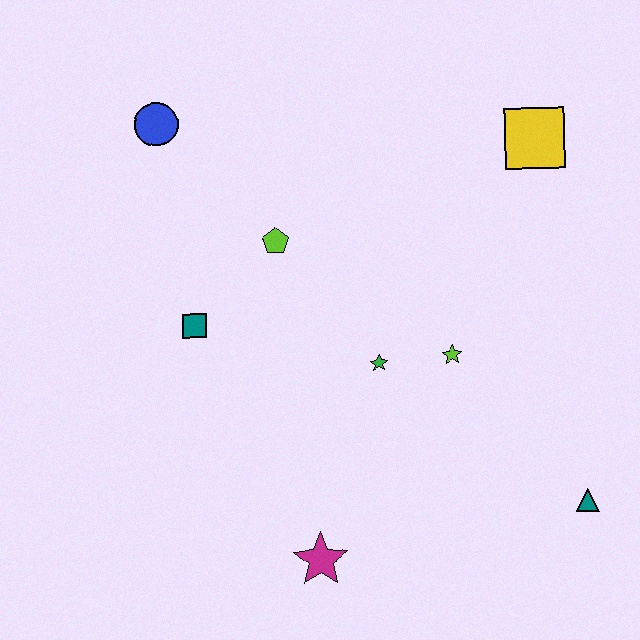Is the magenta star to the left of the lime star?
Yes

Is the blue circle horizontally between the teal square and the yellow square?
No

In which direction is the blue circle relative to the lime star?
The blue circle is to the left of the lime star.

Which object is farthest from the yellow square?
The magenta star is farthest from the yellow square.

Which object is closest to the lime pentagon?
The teal square is closest to the lime pentagon.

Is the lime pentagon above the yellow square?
No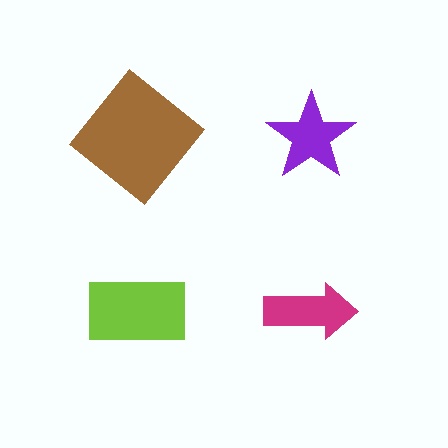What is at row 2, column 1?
A lime rectangle.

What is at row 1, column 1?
A brown diamond.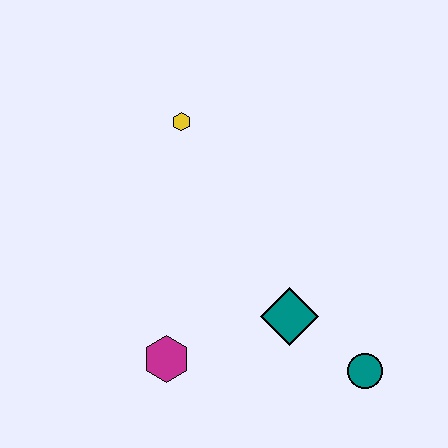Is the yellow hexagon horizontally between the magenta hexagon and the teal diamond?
Yes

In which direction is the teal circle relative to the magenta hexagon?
The teal circle is to the right of the magenta hexagon.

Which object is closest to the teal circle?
The teal diamond is closest to the teal circle.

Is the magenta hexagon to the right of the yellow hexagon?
No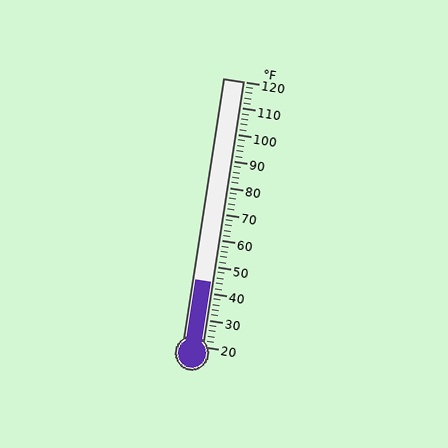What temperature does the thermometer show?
The thermometer shows approximately 44°F.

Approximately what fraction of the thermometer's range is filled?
The thermometer is filled to approximately 25% of its range.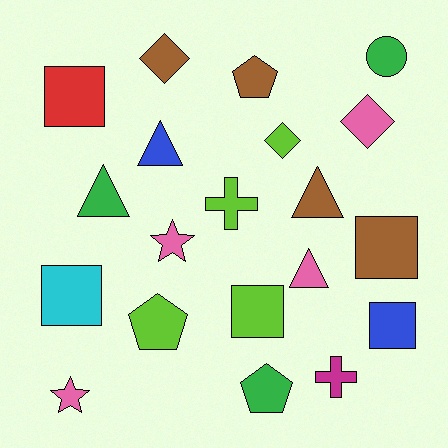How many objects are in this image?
There are 20 objects.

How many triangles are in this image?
There are 4 triangles.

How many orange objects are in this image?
There are no orange objects.